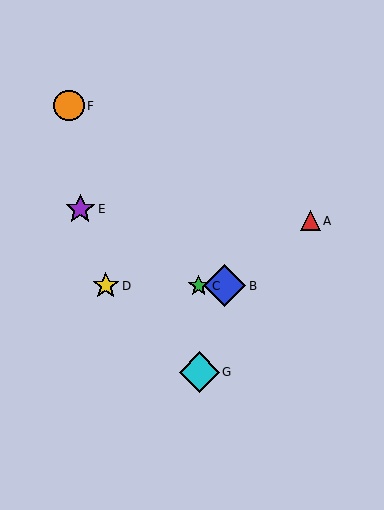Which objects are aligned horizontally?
Objects B, C, D are aligned horizontally.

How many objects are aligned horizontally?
3 objects (B, C, D) are aligned horizontally.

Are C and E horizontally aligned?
No, C is at y≈286 and E is at y≈209.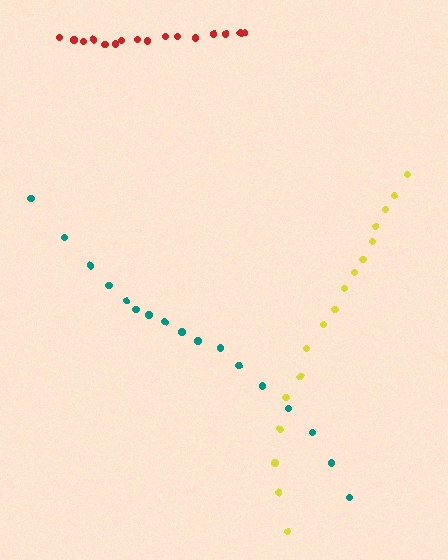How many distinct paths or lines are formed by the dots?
There are 3 distinct paths.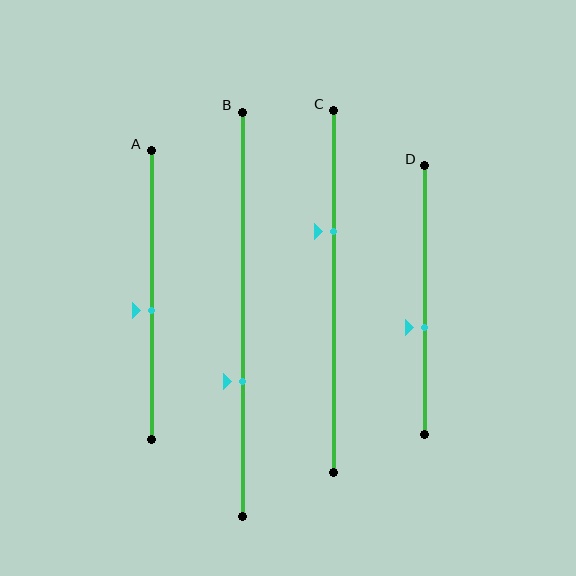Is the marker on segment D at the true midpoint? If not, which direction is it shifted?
No, the marker on segment D is shifted downward by about 10% of the segment length.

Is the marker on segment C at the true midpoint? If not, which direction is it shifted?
No, the marker on segment C is shifted upward by about 16% of the segment length.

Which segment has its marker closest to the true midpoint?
Segment A has its marker closest to the true midpoint.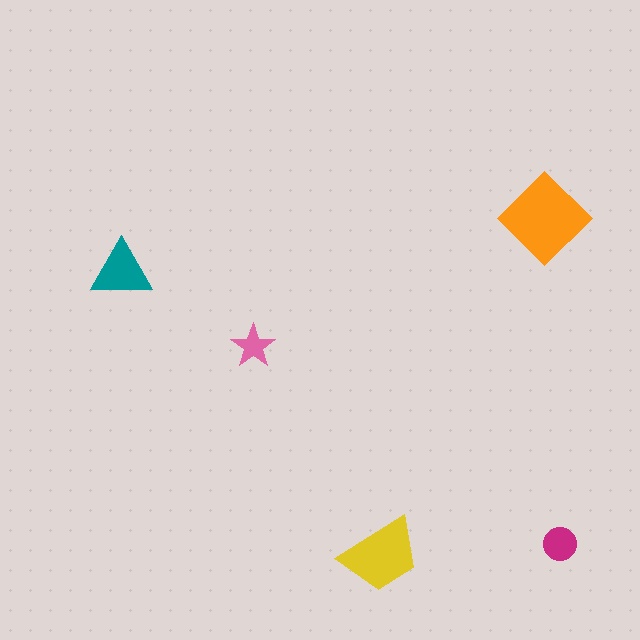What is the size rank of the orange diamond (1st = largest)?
1st.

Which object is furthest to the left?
The teal triangle is leftmost.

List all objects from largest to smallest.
The orange diamond, the yellow trapezoid, the teal triangle, the magenta circle, the pink star.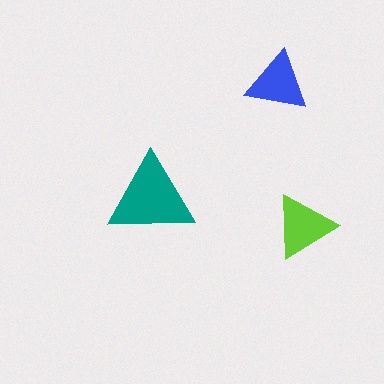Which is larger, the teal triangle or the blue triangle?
The teal one.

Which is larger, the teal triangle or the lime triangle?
The teal one.